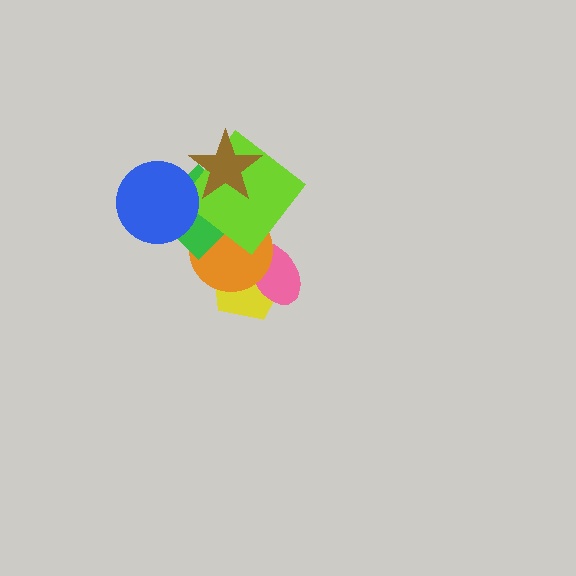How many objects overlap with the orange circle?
4 objects overlap with the orange circle.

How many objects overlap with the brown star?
2 objects overlap with the brown star.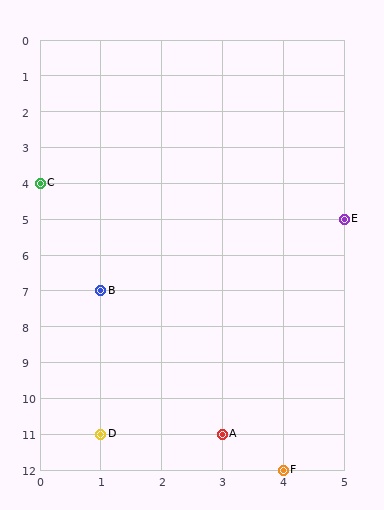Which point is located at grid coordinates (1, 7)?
Point B is at (1, 7).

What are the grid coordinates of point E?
Point E is at grid coordinates (5, 5).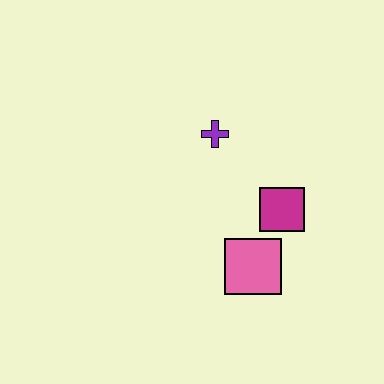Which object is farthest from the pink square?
The purple cross is farthest from the pink square.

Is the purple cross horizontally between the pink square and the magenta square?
No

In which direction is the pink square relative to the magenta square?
The pink square is below the magenta square.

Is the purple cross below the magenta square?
No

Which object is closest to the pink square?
The magenta square is closest to the pink square.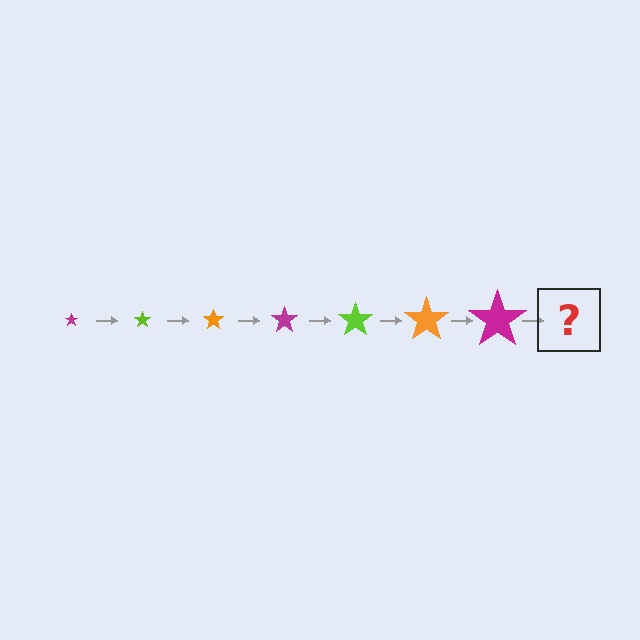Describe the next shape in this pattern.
It should be a lime star, larger than the previous one.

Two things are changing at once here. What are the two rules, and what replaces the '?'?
The two rules are that the star grows larger each step and the color cycles through magenta, lime, and orange. The '?' should be a lime star, larger than the previous one.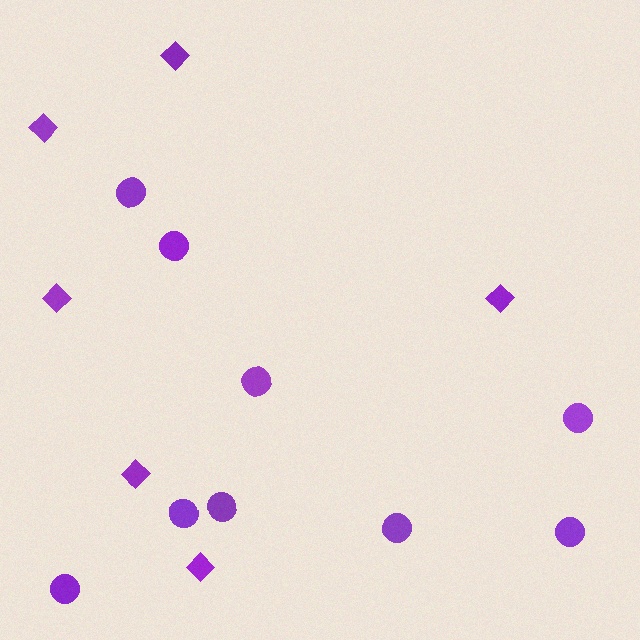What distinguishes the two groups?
There are 2 groups: one group of diamonds (6) and one group of circles (9).